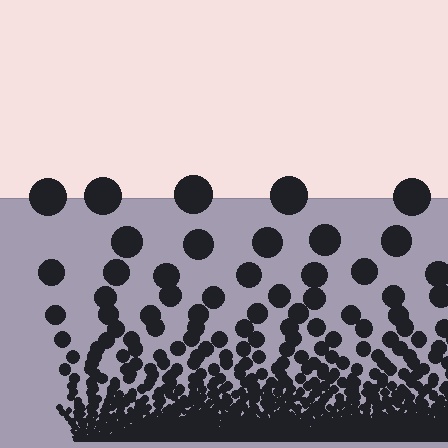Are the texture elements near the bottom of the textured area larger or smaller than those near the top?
Smaller. The gradient is inverted — elements near the bottom are smaller and denser.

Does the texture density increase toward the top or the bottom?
Density increases toward the bottom.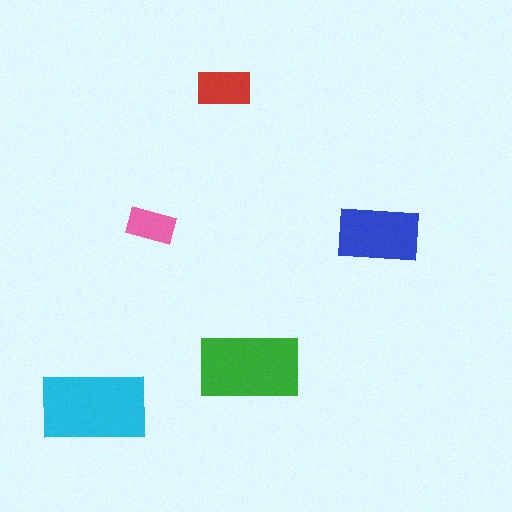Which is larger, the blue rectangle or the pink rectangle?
The blue one.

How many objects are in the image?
There are 5 objects in the image.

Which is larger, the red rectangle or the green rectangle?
The green one.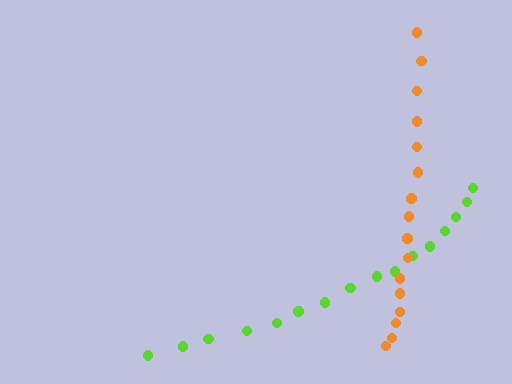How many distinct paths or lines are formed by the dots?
There are 2 distinct paths.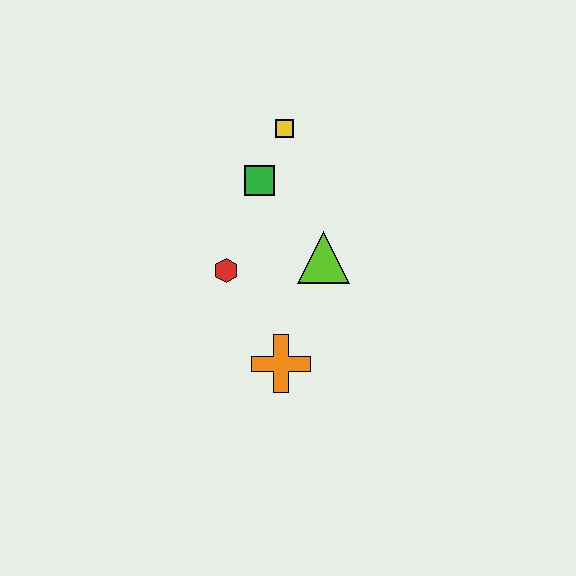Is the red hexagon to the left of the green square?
Yes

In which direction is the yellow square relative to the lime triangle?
The yellow square is above the lime triangle.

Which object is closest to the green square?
The yellow square is closest to the green square.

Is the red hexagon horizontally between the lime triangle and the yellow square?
No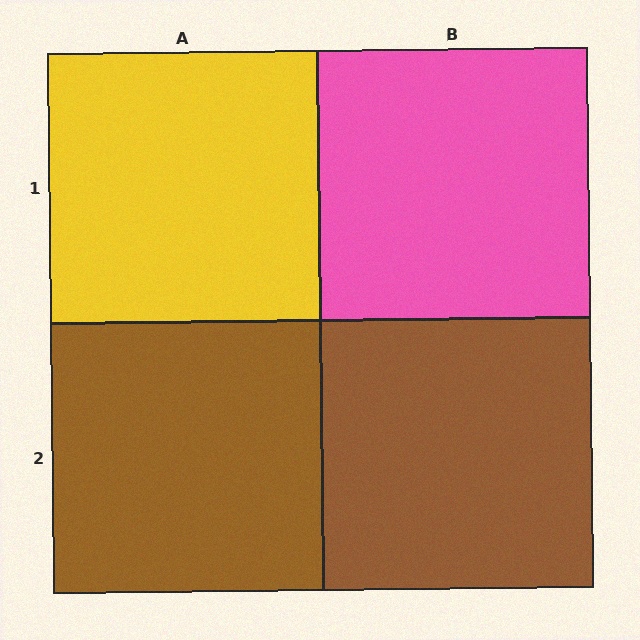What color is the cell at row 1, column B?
Pink.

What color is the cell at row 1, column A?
Yellow.